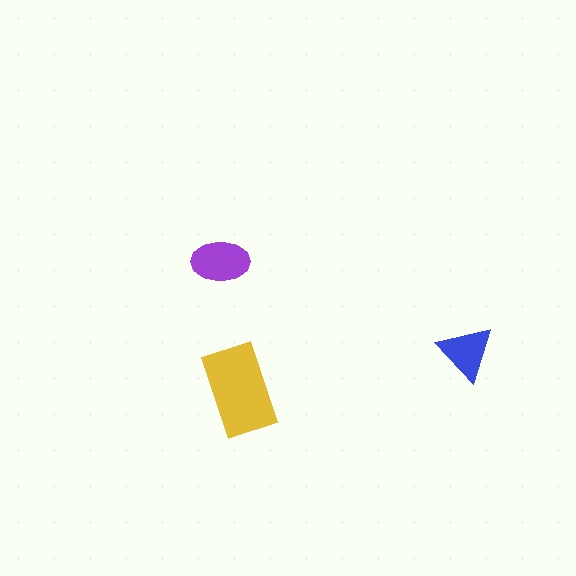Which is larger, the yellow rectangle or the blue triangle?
The yellow rectangle.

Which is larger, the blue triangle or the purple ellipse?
The purple ellipse.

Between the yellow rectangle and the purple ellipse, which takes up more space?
The yellow rectangle.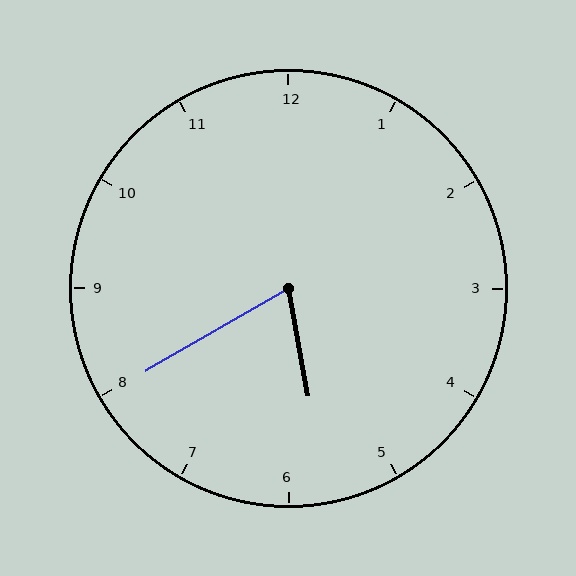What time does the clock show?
5:40.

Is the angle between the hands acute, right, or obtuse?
It is acute.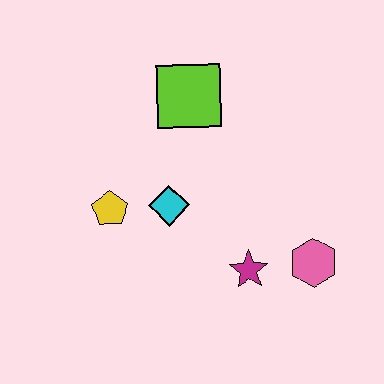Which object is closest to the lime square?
The cyan diamond is closest to the lime square.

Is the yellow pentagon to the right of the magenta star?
No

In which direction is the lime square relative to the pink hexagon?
The lime square is above the pink hexagon.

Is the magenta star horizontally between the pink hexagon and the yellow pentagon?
Yes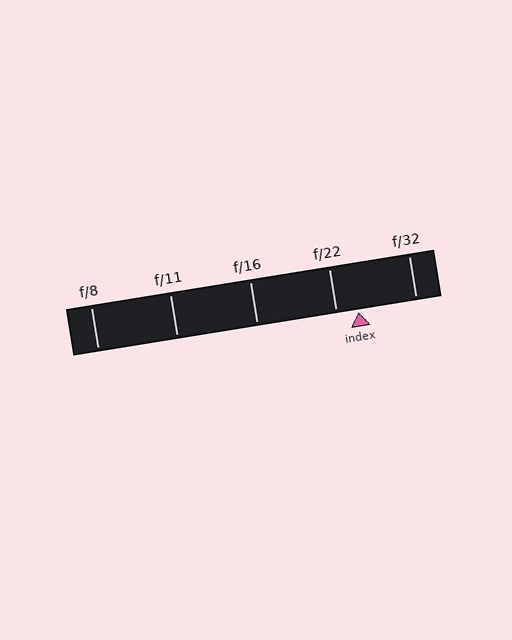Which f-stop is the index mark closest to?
The index mark is closest to f/22.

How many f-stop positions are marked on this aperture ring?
There are 5 f-stop positions marked.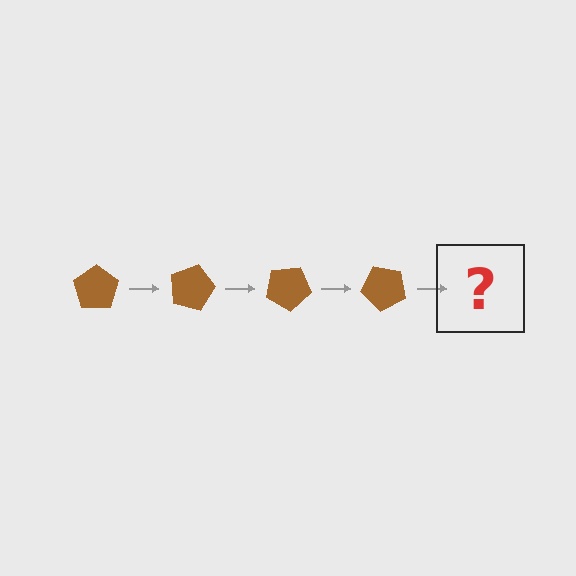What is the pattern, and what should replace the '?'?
The pattern is that the pentagon rotates 15 degrees each step. The '?' should be a brown pentagon rotated 60 degrees.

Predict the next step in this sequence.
The next step is a brown pentagon rotated 60 degrees.